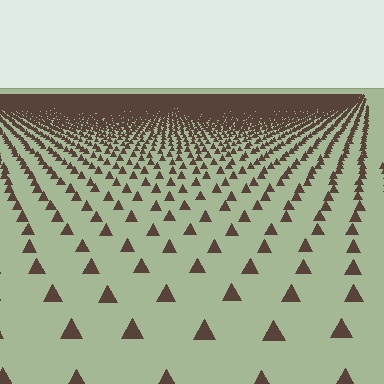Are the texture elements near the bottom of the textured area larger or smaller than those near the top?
Larger. Near the bottom, elements are closer to the viewer and appear at a bigger on-screen size.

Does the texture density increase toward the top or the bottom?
Density increases toward the top.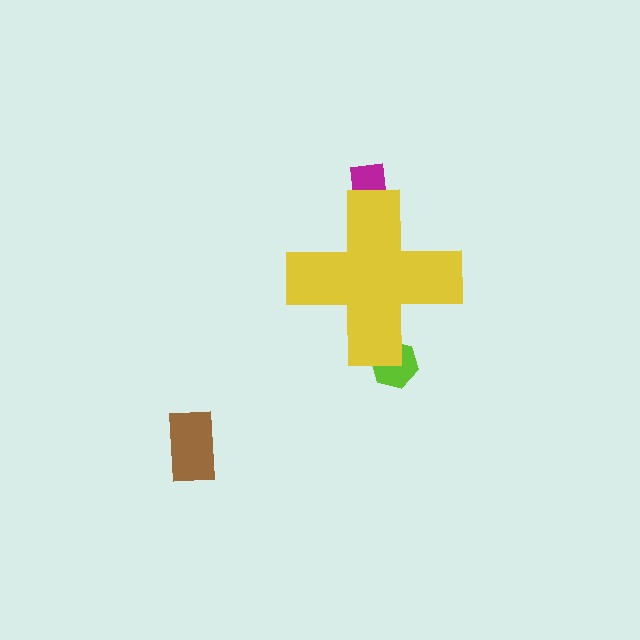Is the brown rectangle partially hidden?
No, the brown rectangle is fully visible.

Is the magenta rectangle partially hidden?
Yes, the magenta rectangle is partially hidden behind the yellow cross.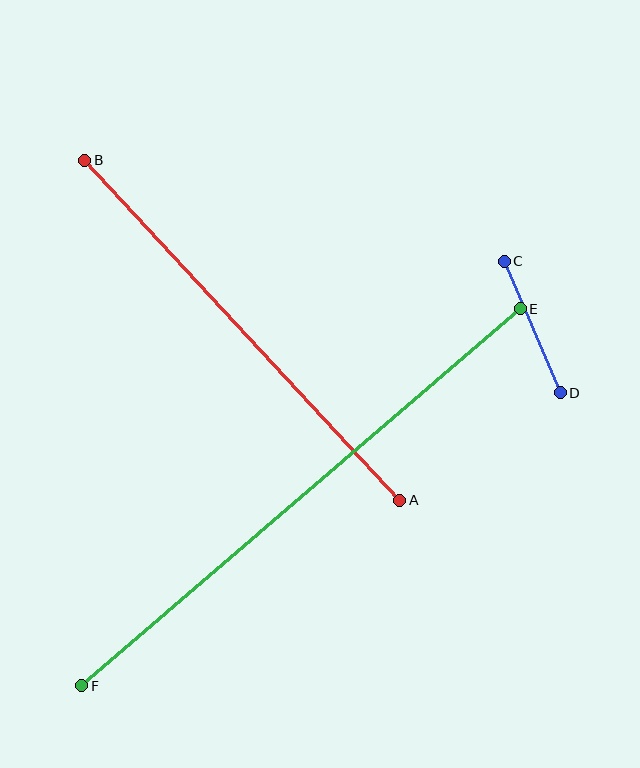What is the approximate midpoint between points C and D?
The midpoint is at approximately (532, 327) pixels.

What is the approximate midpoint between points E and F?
The midpoint is at approximately (301, 497) pixels.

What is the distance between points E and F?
The distance is approximately 579 pixels.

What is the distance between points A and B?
The distance is approximately 464 pixels.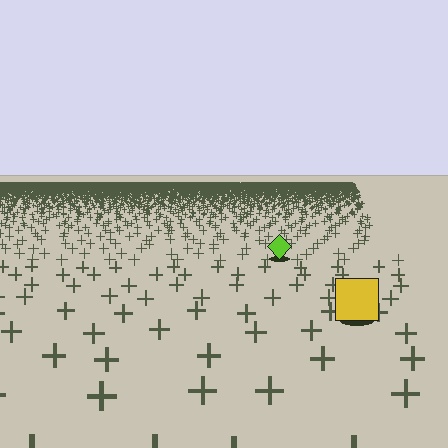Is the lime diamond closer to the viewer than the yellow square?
No. The yellow square is closer — you can tell from the texture gradient: the ground texture is coarser near it.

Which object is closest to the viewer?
The yellow square is closest. The texture marks near it are larger and more spread out.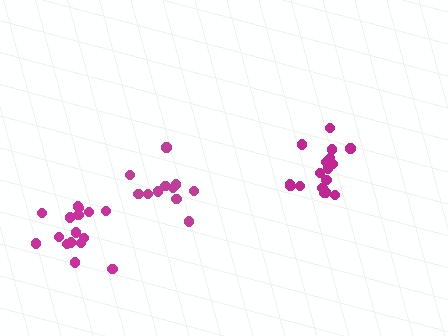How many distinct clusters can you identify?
There are 3 distinct clusters.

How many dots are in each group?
Group 1: 17 dots, Group 2: 16 dots, Group 3: 11 dots (44 total).